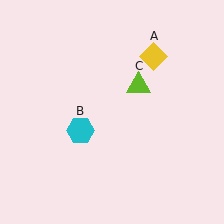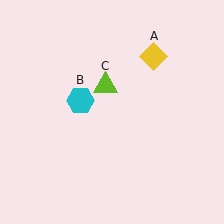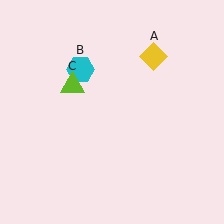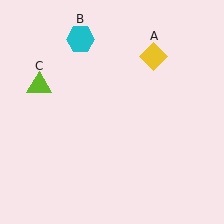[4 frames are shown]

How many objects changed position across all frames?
2 objects changed position: cyan hexagon (object B), lime triangle (object C).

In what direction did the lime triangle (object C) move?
The lime triangle (object C) moved left.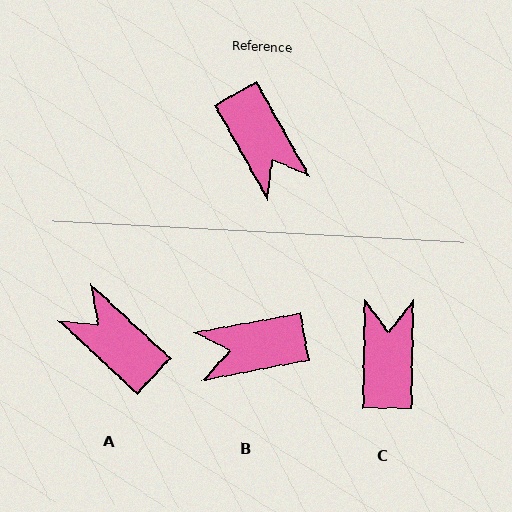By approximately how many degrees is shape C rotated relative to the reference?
Approximately 150 degrees counter-clockwise.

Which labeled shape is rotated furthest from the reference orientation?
A, about 162 degrees away.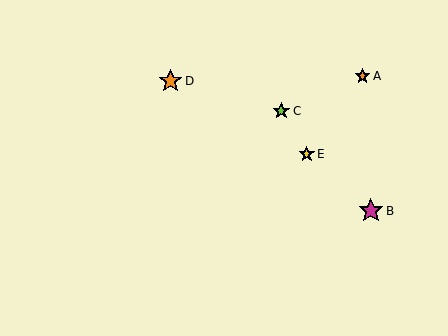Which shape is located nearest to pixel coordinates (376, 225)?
The magenta star (labeled B) at (371, 211) is nearest to that location.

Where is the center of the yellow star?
The center of the yellow star is at (307, 154).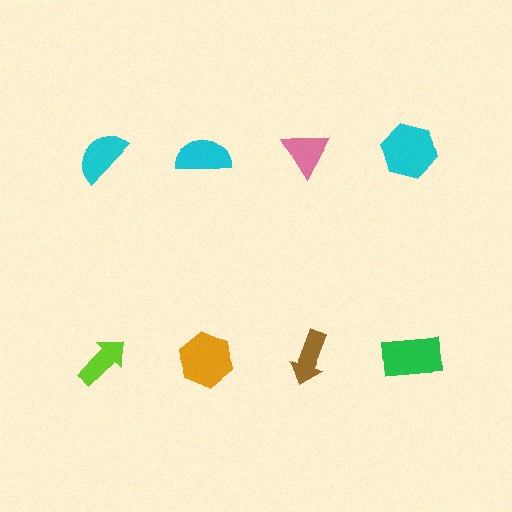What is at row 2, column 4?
A green rectangle.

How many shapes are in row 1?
4 shapes.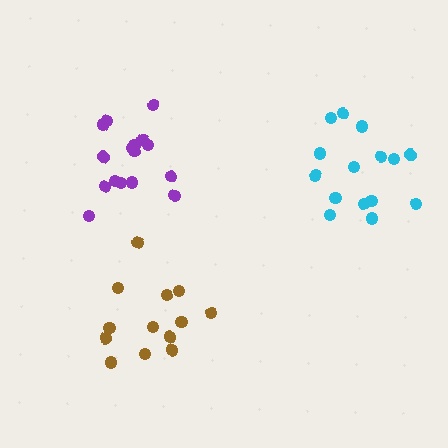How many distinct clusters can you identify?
There are 3 distinct clusters.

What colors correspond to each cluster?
The clusters are colored: brown, purple, cyan.